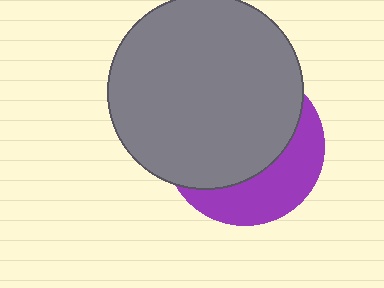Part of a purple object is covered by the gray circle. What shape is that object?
It is a circle.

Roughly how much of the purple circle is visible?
A small part of it is visible (roughly 35%).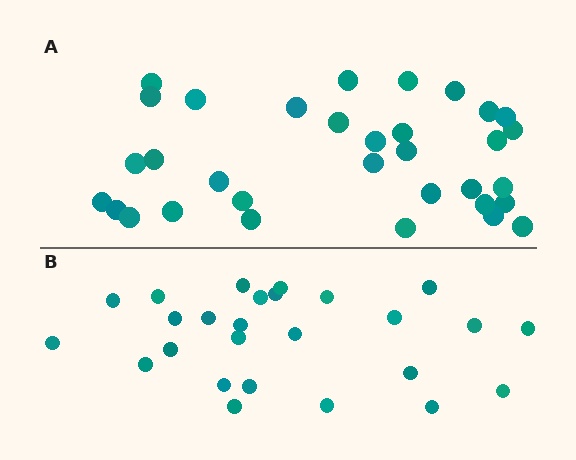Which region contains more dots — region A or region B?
Region A (the top region) has more dots.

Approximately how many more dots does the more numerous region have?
Region A has roughly 8 or so more dots than region B.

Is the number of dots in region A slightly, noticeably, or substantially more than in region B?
Region A has noticeably more, but not dramatically so. The ratio is roughly 1.3 to 1.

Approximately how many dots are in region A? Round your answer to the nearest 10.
About 30 dots. (The exact count is 33, which rounds to 30.)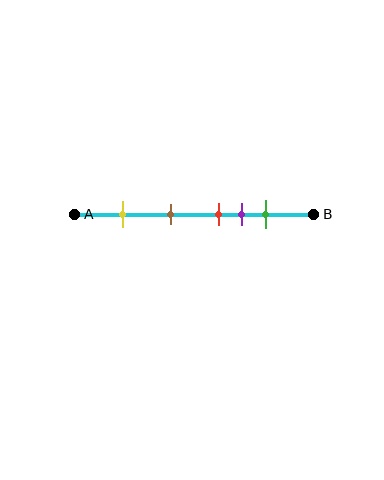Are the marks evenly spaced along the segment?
No, the marks are not evenly spaced.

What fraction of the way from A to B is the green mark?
The green mark is approximately 80% (0.8) of the way from A to B.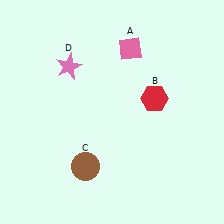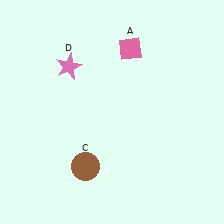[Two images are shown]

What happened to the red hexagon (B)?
The red hexagon (B) was removed in Image 2. It was in the top-right area of Image 1.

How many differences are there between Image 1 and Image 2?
There is 1 difference between the two images.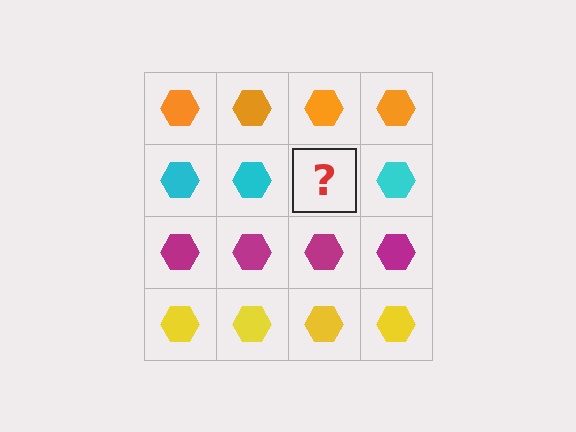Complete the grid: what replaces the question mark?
The question mark should be replaced with a cyan hexagon.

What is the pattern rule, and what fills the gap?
The rule is that each row has a consistent color. The gap should be filled with a cyan hexagon.